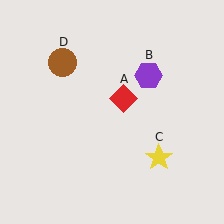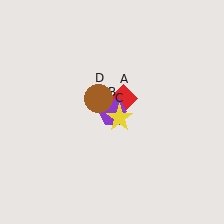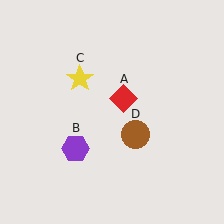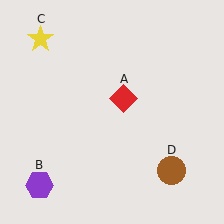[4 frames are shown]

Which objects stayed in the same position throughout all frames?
Red diamond (object A) remained stationary.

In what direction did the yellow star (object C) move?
The yellow star (object C) moved up and to the left.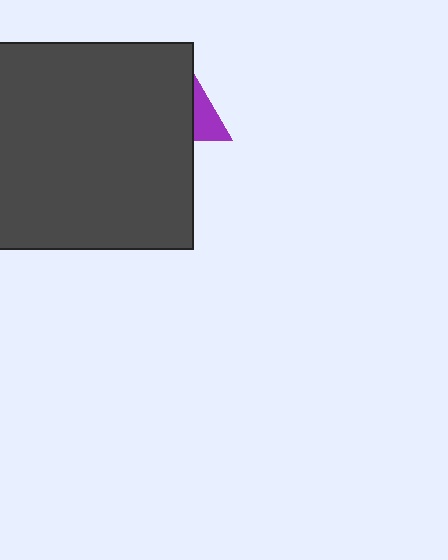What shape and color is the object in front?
The object in front is a dark gray square.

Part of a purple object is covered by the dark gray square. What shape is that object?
It is a triangle.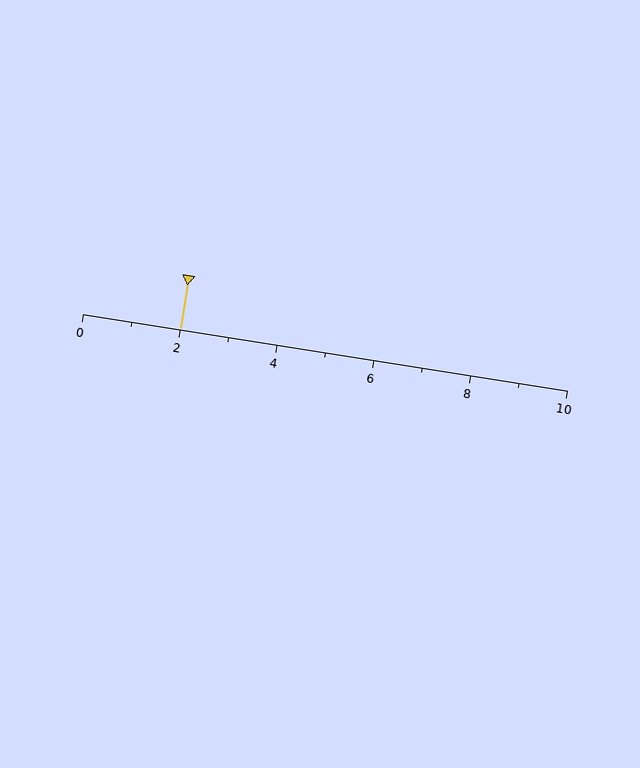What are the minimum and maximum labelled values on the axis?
The axis runs from 0 to 10.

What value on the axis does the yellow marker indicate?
The marker indicates approximately 2.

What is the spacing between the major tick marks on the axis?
The major ticks are spaced 2 apart.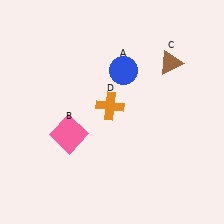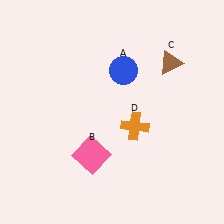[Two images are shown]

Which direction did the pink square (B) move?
The pink square (B) moved right.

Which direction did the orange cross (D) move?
The orange cross (D) moved right.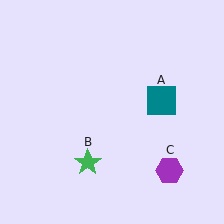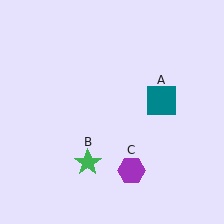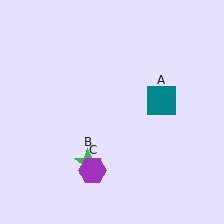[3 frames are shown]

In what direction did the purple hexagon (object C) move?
The purple hexagon (object C) moved left.